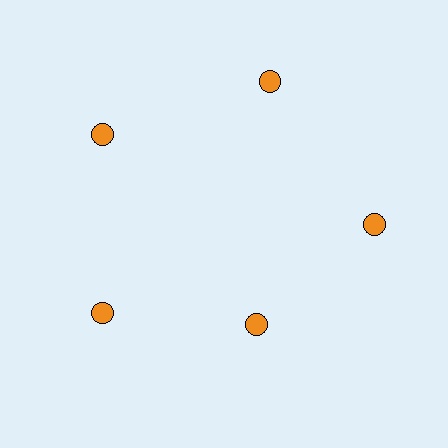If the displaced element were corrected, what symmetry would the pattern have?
It would have 5-fold rotational symmetry — the pattern would map onto itself every 72 degrees.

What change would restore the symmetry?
The symmetry would be restored by moving it outward, back onto the ring so that all 5 circles sit at equal angles and equal distance from the center.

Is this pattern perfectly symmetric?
No. The 5 orange circles are arranged in a ring, but one element near the 5 o'clock position is pulled inward toward the center, breaking the 5-fold rotational symmetry.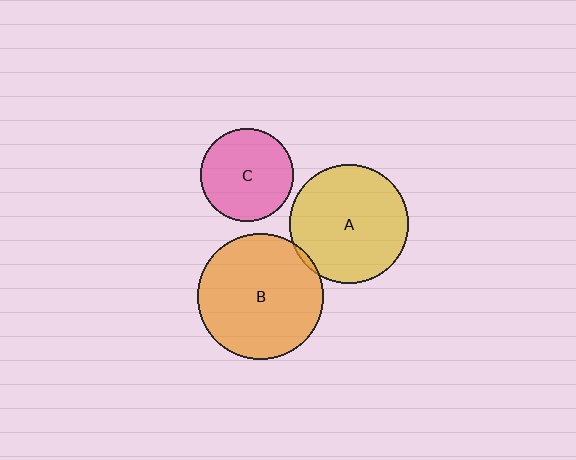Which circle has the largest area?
Circle B (orange).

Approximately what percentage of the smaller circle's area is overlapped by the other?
Approximately 5%.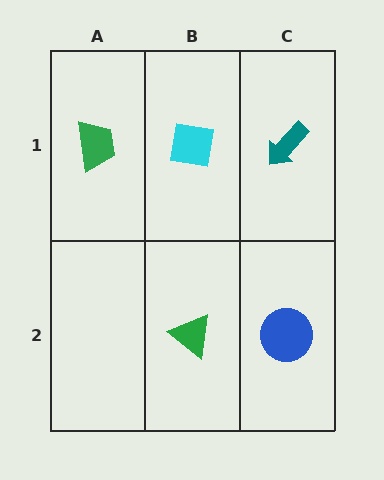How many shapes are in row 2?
2 shapes.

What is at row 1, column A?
A green trapezoid.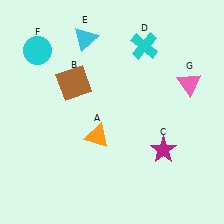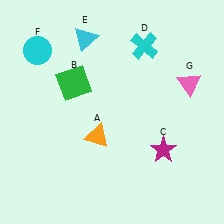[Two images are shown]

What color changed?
The square (B) changed from brown in Image 1 to green in Image 2.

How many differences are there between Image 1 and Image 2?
There is 1 difference between the two images.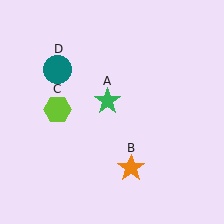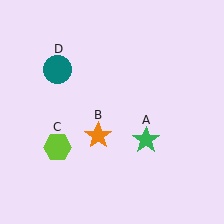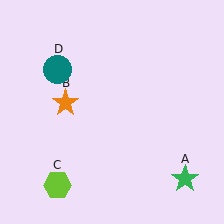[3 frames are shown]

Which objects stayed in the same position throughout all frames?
Teal circle (object D) remained stationary.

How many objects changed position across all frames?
3 objects changed position: green star (object A), orange star (object B), lime hexagon (object C).